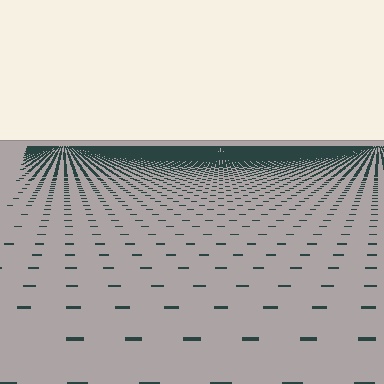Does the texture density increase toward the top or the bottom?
Density increases toward the top.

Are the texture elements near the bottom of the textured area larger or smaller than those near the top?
Larger. Near the bottom, elements are closer to the viewer and appear at a bigger on-screen size.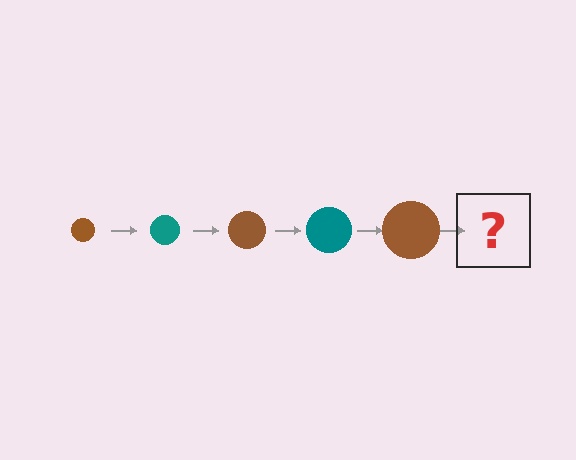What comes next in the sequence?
The next element should be a teal circle, larger than the previous one.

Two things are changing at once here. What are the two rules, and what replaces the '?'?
The two rules are that the circle grows larger each step and the color cycles through brown and teal. The '?' should be a teal circle, larger than the previous one.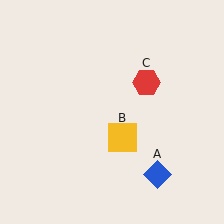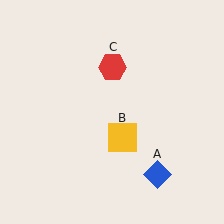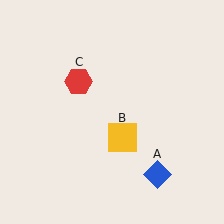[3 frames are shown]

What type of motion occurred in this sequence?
The red hexagon (object C) rotated counterclockwise around the center of the scene.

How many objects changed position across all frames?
1 object changed position: red hexagon (object C).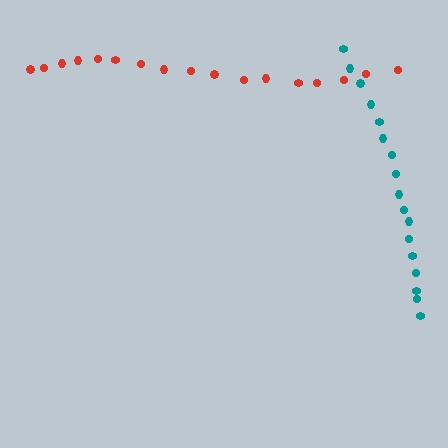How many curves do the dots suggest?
There are 2 distinct paths.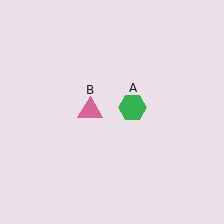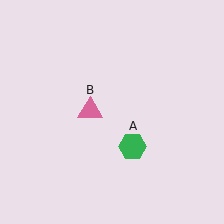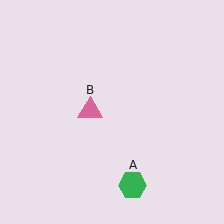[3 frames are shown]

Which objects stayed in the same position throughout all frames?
Pink triangle (object B) remained stationary.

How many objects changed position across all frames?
1 object changed position: green hexagon (object A).